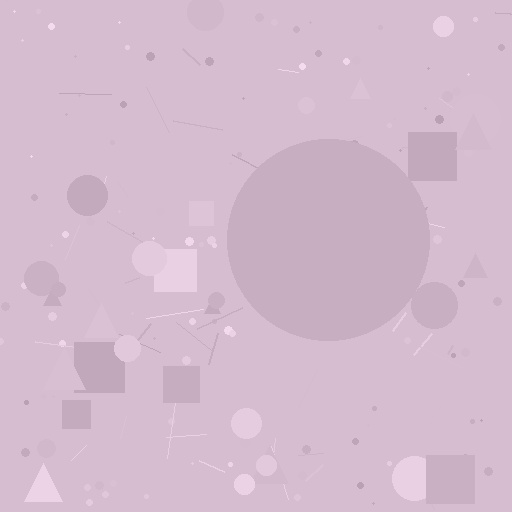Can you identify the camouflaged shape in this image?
The camouflaged shape is a circle.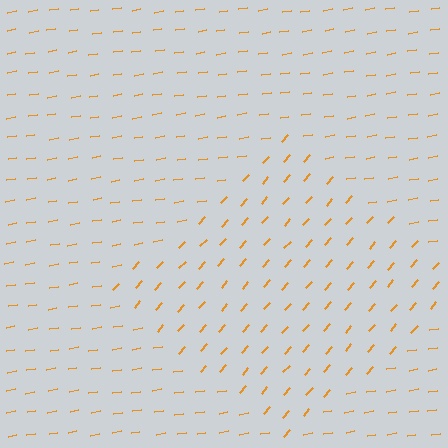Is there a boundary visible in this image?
Yes, there is a texture boundary formed by a change in line orientation.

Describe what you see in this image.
The image is filled with small orange line segments. A diamond region in the image has lines oriented differently from the surrounding lines, creating a visible texture boundary.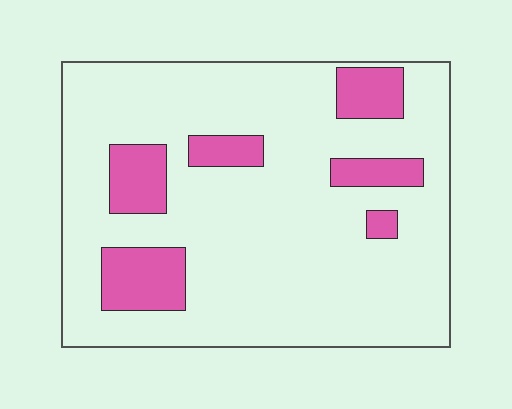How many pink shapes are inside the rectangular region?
6.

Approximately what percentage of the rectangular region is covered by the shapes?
Approximately 15%.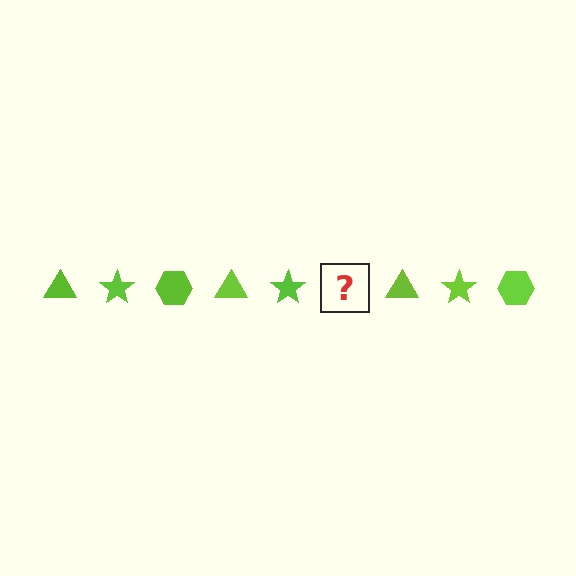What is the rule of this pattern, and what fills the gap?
The rule is that the pattern cycles through triangle, star, hexagon shapes in lime. The gap should be filled with a lime hexagon.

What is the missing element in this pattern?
The missing element is a lime hexagon.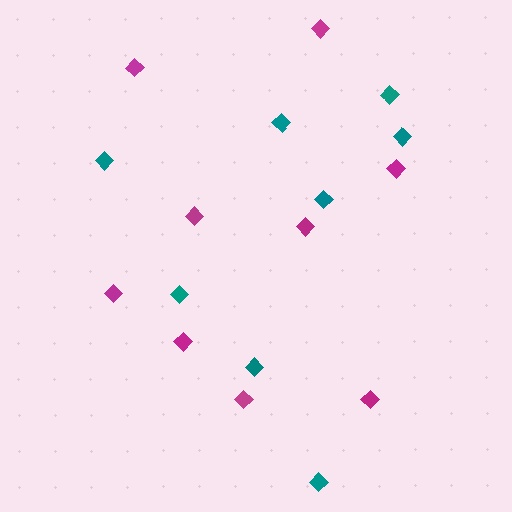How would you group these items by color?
There are 2 groups: one group of magenta diamonds (9) and one group of teal diamonds (8).